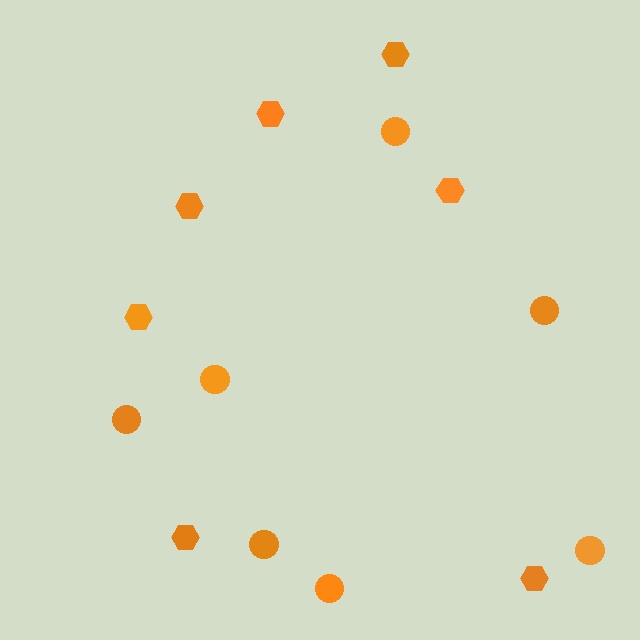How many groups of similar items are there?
There are 2 groups: one group of circles (7) and one group of hexagons (7).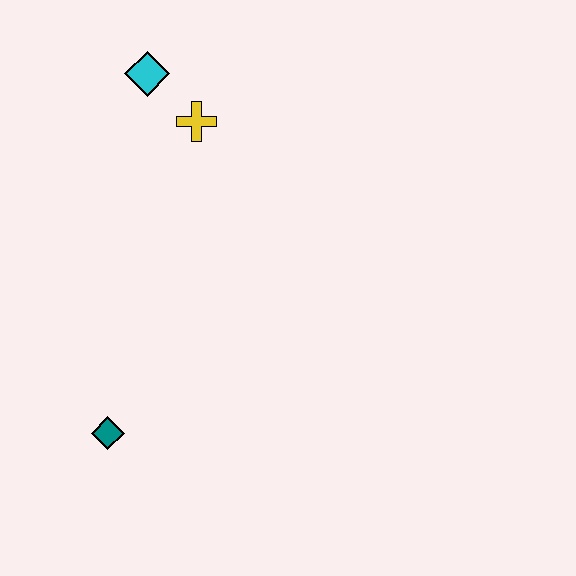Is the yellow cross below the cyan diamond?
Yes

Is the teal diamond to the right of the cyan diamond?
No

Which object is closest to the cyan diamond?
The yellow cross is closest to the cyan diamond.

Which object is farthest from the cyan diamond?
The teal diamond is farthest from the cyan diamond.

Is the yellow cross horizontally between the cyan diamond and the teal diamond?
No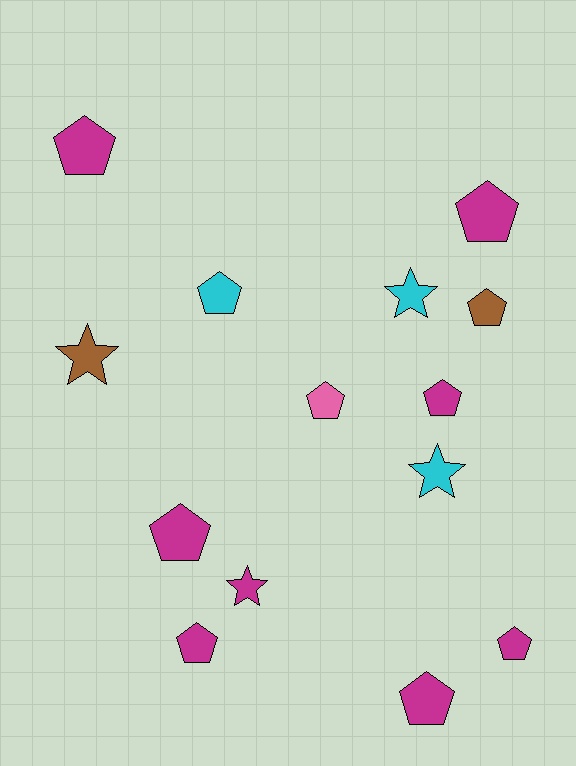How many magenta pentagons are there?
There are 7 magenta pentagons.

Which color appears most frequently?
Magenta, with 8 objects.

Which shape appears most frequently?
Pentagon, with 10 objects.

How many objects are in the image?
There are 14 objects.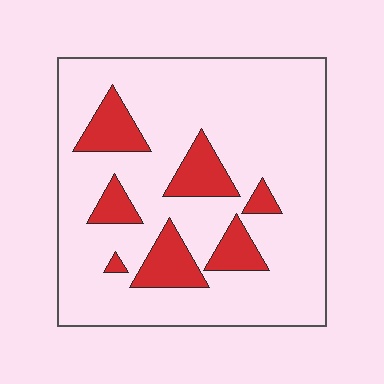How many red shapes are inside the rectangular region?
7.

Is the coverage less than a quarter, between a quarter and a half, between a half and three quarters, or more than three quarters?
Less than a quarter.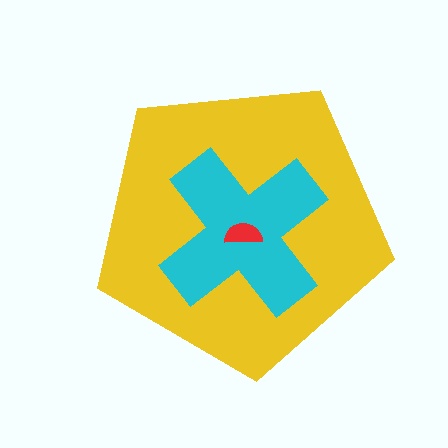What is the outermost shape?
The yellow pentagon.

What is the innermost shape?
The red semicircle.